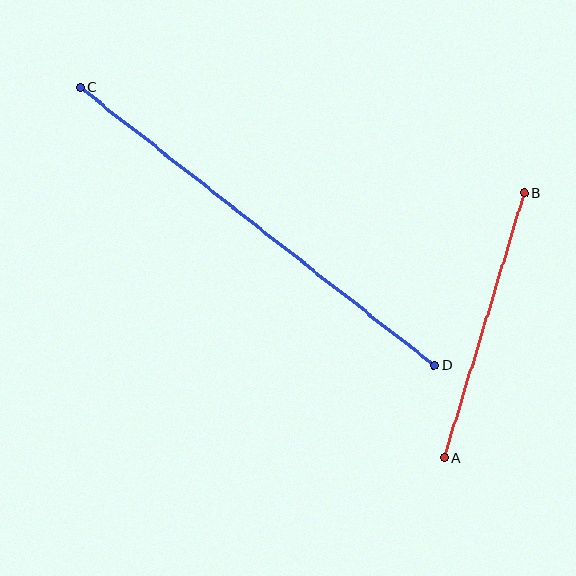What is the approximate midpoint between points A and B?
The midpoint is at approximately (484, 325) pixels.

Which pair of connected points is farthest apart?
Points C and D are farthest apart.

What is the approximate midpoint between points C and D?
The midpoint is at approximately (257, 226) pixels.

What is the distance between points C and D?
The distance is approximately 450 pixels.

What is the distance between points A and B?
The distance is approximately 277 pixels.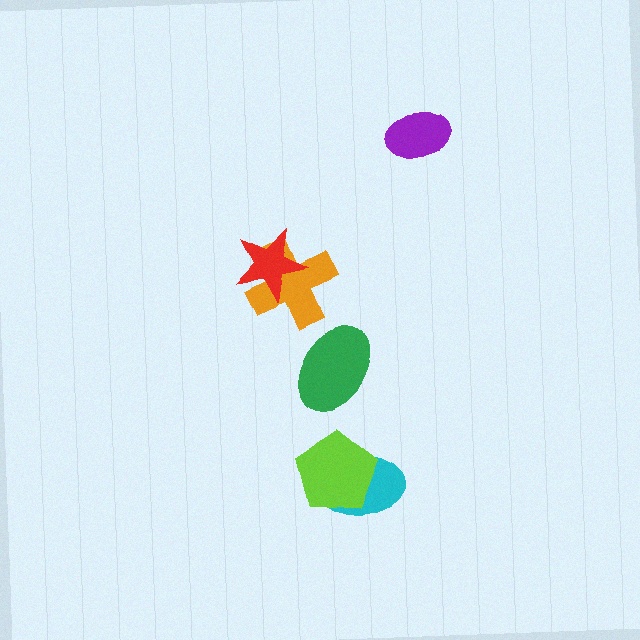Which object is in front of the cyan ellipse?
The lime pentagon is in front of the cyan ellipse.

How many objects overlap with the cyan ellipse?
1 object overlaps with the cyan ellipse.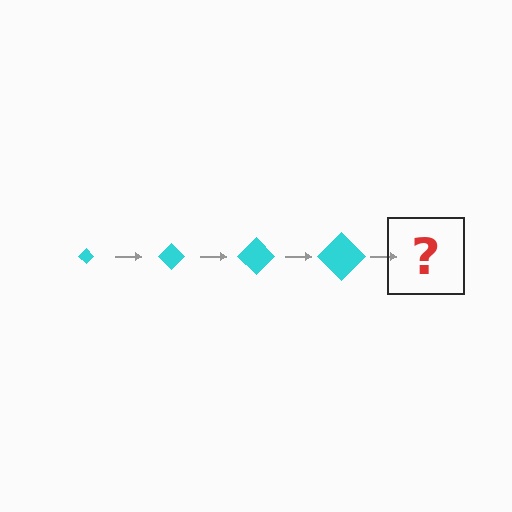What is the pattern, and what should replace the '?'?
The pattern is that the diamond gets progressively larger each step. The '?' should be a cyan diamond, larger than the previous one.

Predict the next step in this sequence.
The next step is a cyan diamond, larger than the previous one.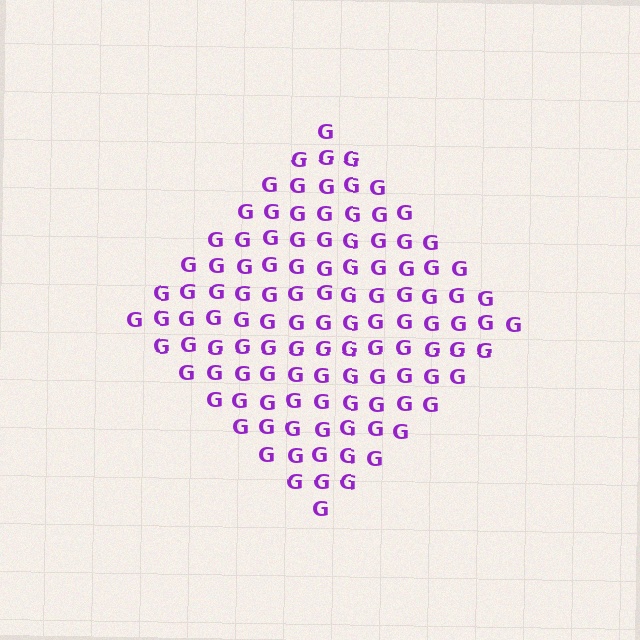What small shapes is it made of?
It is made of small letter G's.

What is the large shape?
The large shape is a diamond.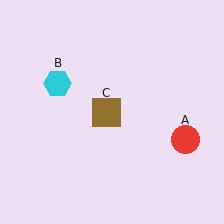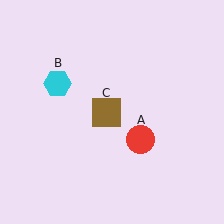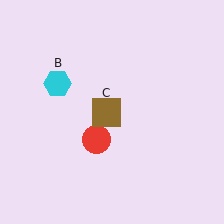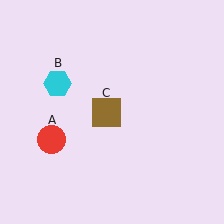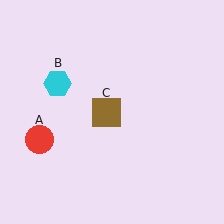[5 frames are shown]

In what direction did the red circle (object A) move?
The red circle (object A) moved left.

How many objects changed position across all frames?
1 object changed position: red circle (object A).